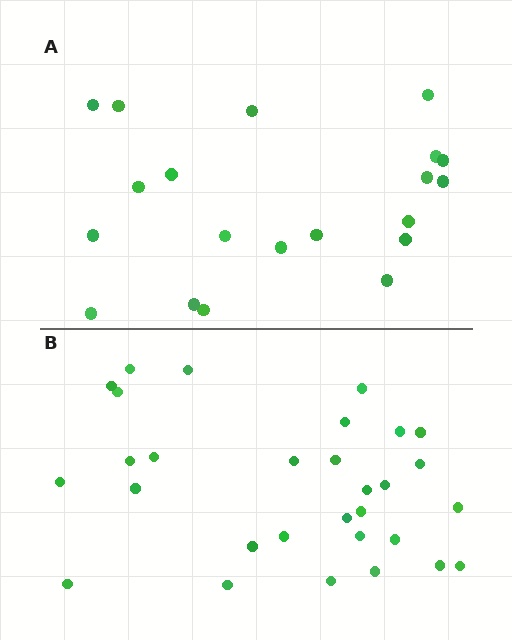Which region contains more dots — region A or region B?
Region B (the bottom region) has more dots.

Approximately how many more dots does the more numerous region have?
Region B has roughly 10 or so more dots than region A.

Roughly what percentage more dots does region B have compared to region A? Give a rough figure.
About 50% more.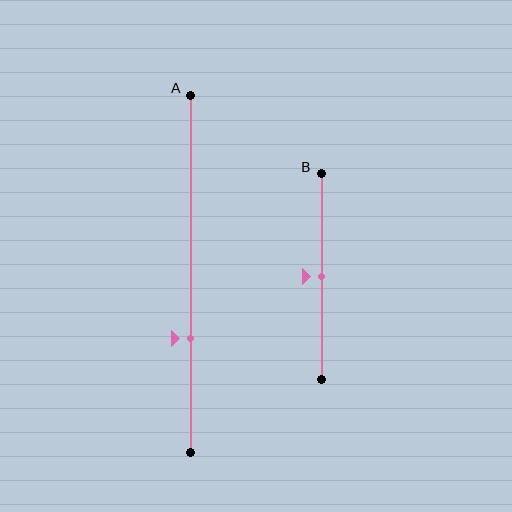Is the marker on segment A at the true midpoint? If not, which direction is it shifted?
No, the marker on segment A is shifted downward by about 18% of the segment length.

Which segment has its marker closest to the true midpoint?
Segment B has its marker closest to the true midpoint.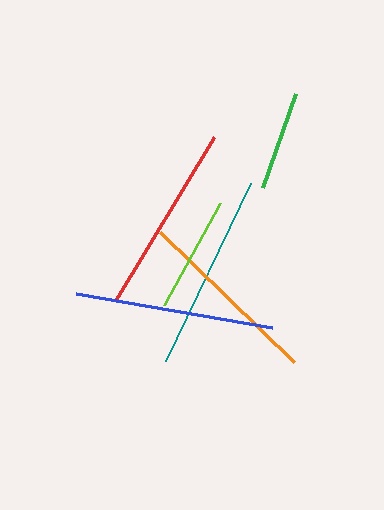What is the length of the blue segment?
The blue segment is approximately 198 pixels long.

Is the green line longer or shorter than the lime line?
The lime line is longer than the green line.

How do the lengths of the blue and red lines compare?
The blue and red lines are approximately the same length.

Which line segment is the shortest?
The green line is the shortest at approximately 100 pixels.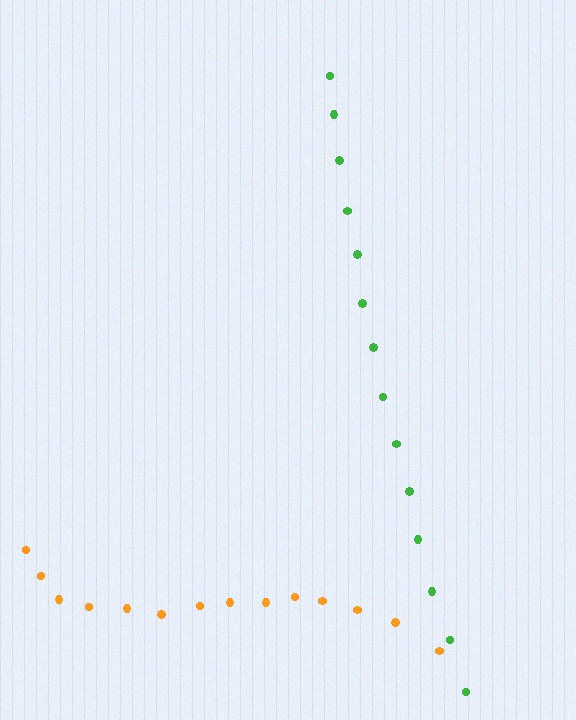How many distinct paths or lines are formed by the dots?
There are 2 distinct paths.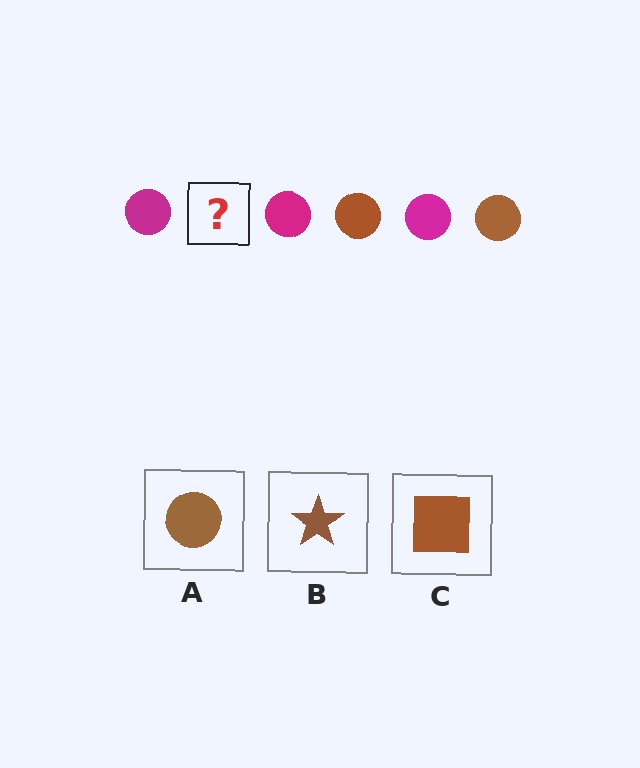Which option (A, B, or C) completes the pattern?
A.